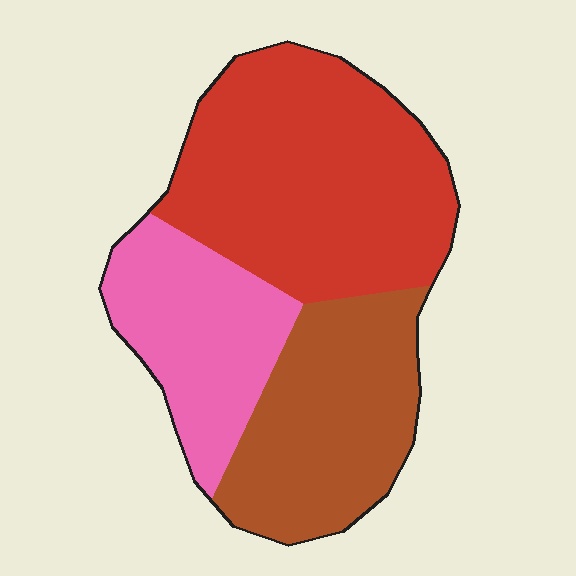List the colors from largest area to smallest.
From largest to smallest: red, brown, pink.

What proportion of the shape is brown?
Brown takes up about one third (1/3) of the shape.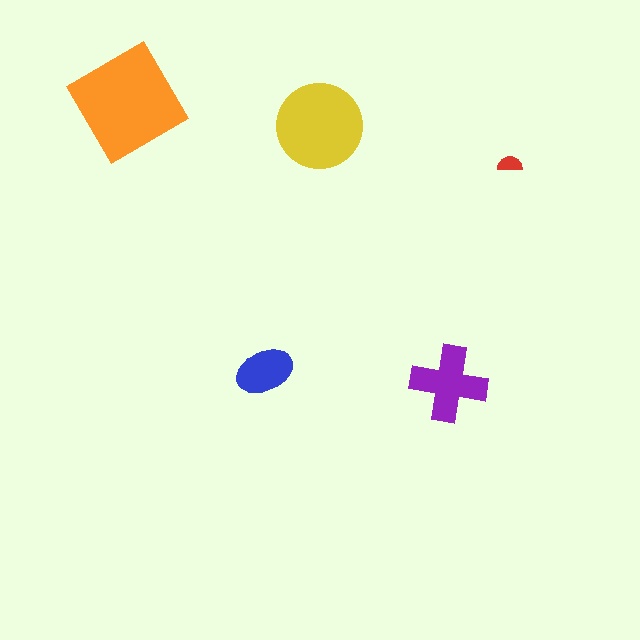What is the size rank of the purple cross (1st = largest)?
3rd.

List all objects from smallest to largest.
The red semicircle, the blue ellipse, the purple cross, the yellow circle, the orange diamond.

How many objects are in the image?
There are 5 objects in the image.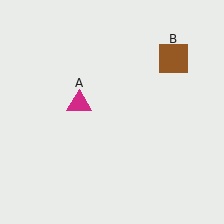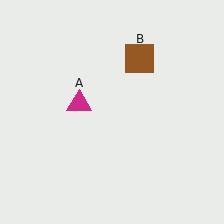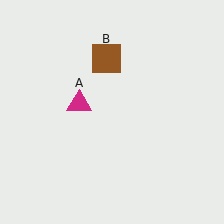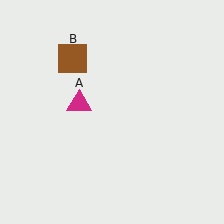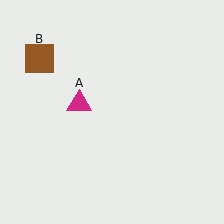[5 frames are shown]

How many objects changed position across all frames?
1 object changed position: brown square (object B).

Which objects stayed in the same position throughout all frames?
Magenta triangle (object A) remained stationary.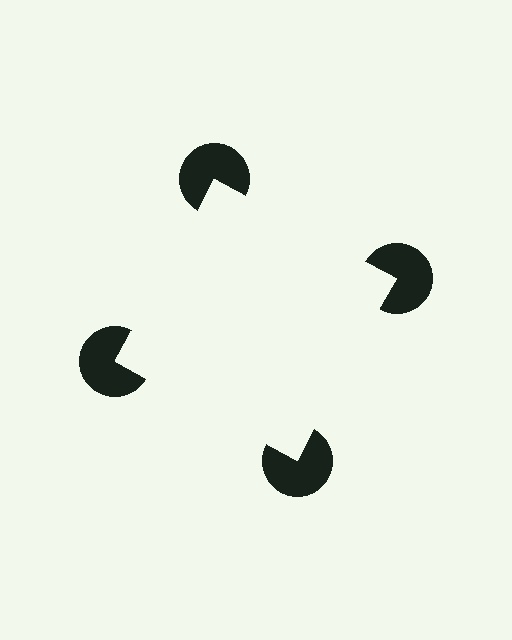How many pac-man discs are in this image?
There are 4 — one at each vertex of the illusory square.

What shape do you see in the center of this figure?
An illusory square — its edges are inferred from the aligned wedge cuts in the pac-man discs, not physically drawn.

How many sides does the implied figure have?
4 sides.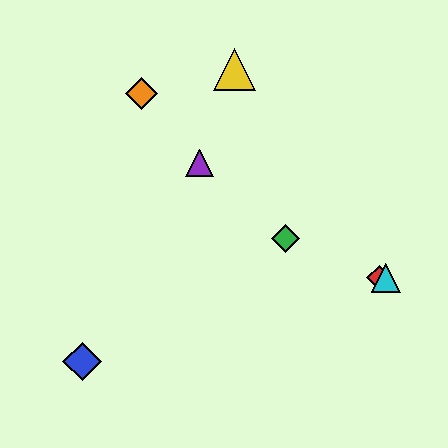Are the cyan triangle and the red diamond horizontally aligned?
Yes, both are at y≈278.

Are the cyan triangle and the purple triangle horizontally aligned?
No, the cyan triangle is at y≈278 and the purple triangle is at y≈163.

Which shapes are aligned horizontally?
The red diamond, the cyan triangle are aligned horizontally.